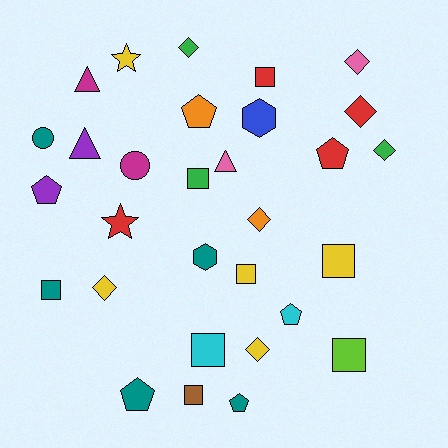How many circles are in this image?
There are 2 circles.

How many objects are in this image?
There are 30 objects.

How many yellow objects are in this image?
There are 5 yellow objects.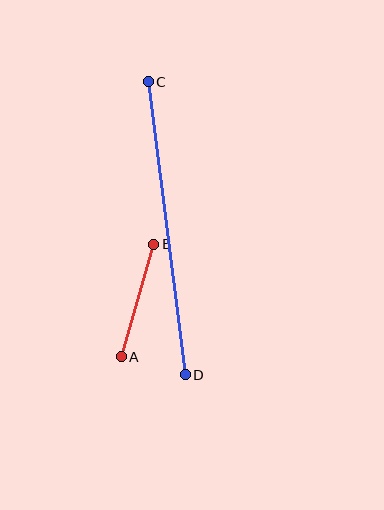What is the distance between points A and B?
The distance is approximately 117 pixels.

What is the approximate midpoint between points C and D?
The midpoint is at approximately (167, 228) pixels.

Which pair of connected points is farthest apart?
Points C and D are farthest apart.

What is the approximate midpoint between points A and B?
The midpoint is at approximately (138, 301) pixels.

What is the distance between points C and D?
The distance is approximately 295 pixels.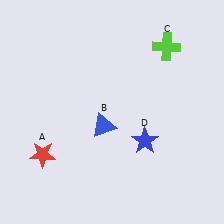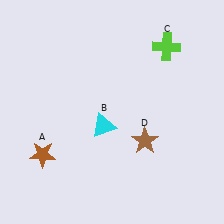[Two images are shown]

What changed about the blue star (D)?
In Image 1, D is blue. In Image 2, it changed to brown.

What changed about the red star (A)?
In Image 1, A is red. In Image 2, it changed to brown.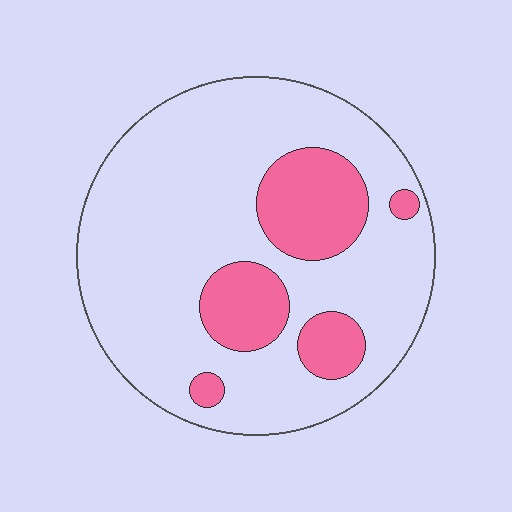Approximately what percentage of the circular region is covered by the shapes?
Approximately 20%.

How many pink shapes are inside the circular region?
5.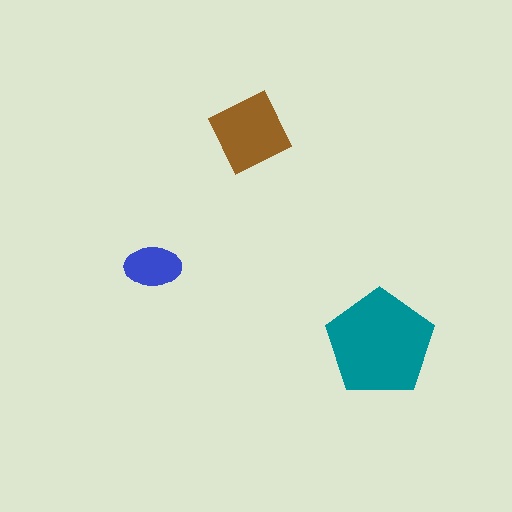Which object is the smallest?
The blue ellipse.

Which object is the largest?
The teal pentagon.